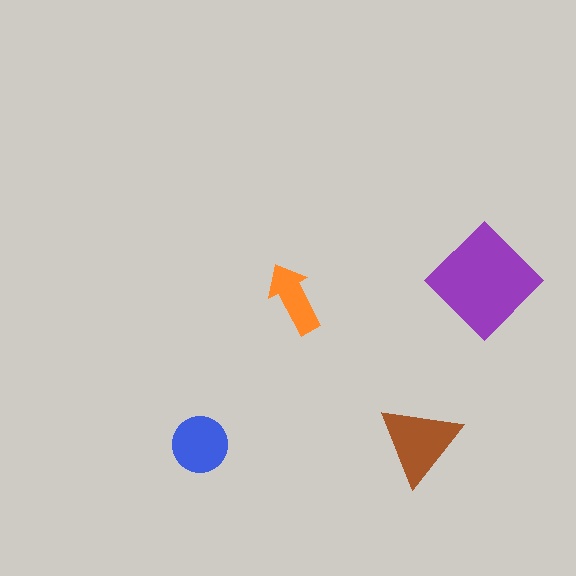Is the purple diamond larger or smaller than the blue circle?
Larger.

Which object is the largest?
The purple diamond.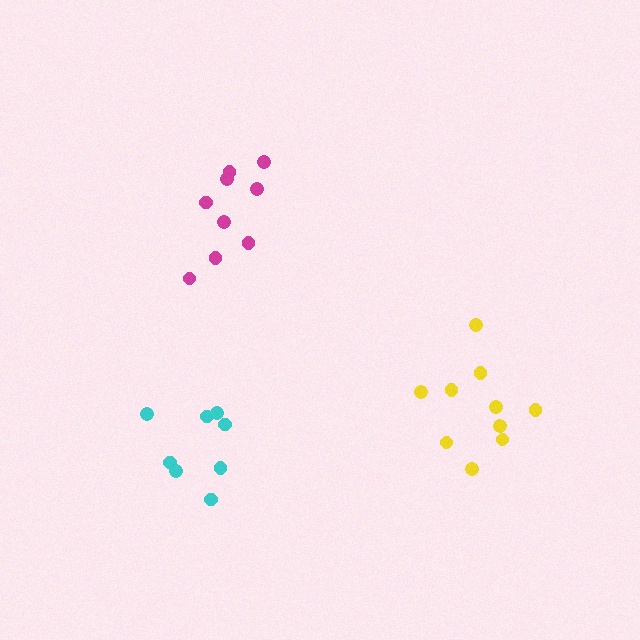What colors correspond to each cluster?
The clusters are colored: magenta, cyan, yellow.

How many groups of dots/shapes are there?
There are 3 groups.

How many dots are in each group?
Group 1: 9 dots, Group 2: 8 dots, Group 3: 10 dots (27 total).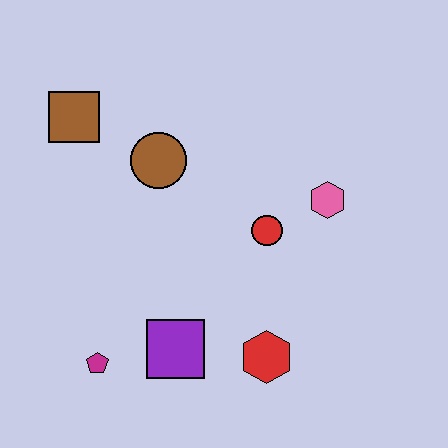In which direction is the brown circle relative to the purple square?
The brown circle is above the purple square.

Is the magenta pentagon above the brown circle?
No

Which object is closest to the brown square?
The brown circle is closest to the brown square.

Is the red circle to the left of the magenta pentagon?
No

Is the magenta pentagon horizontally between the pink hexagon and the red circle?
No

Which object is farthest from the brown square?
The red hexagon is farthest from the brown square.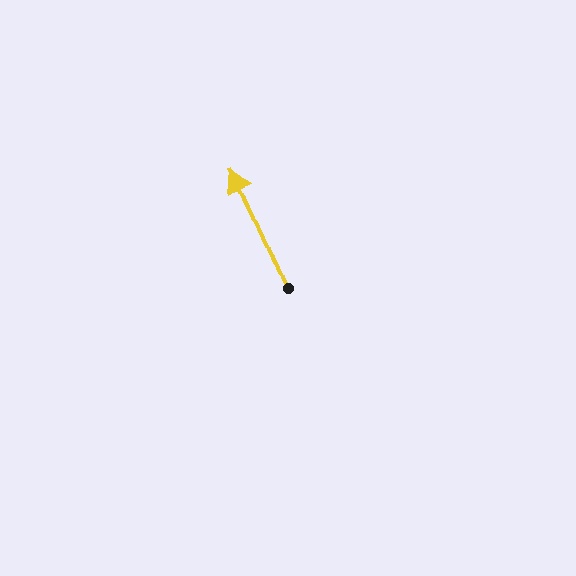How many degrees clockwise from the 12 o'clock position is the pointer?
Approximately 336 degrees.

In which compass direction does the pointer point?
Northwest.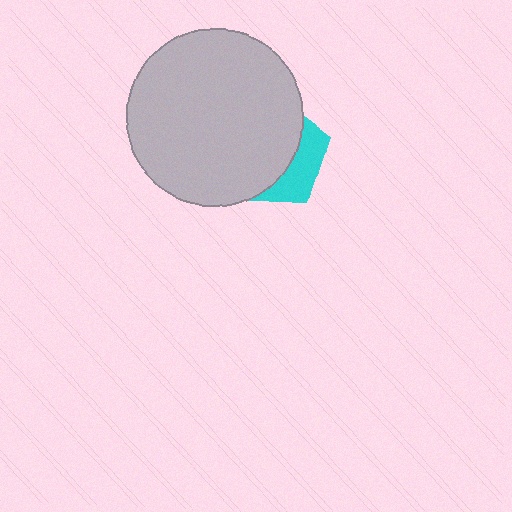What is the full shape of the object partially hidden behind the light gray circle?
The partially hidden object is a cyan pentagon.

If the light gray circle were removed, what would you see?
You would see the complete cyan pentagon.